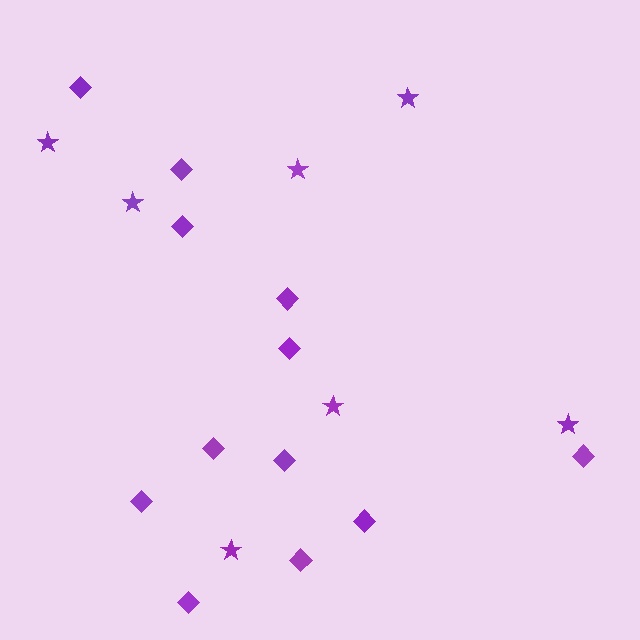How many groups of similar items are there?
There are 2 groups: one group of diamonds (12) and one group of stars (7).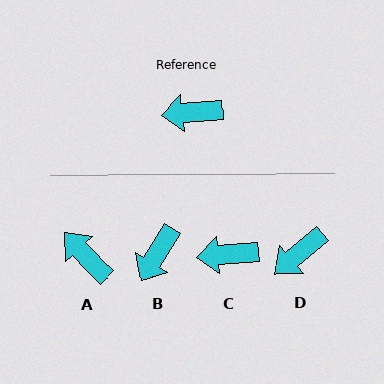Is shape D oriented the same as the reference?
No, it is off by about 35 degrees.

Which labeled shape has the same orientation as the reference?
C.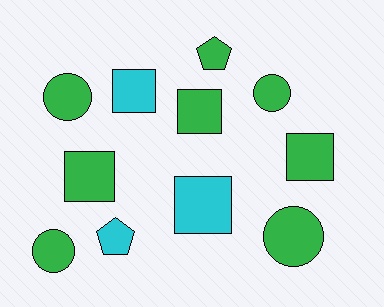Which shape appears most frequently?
Square, with 5 objects.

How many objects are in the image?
There are 11 objects.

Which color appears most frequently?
Green, with 8 objects.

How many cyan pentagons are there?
There is 1 cyan pentagon.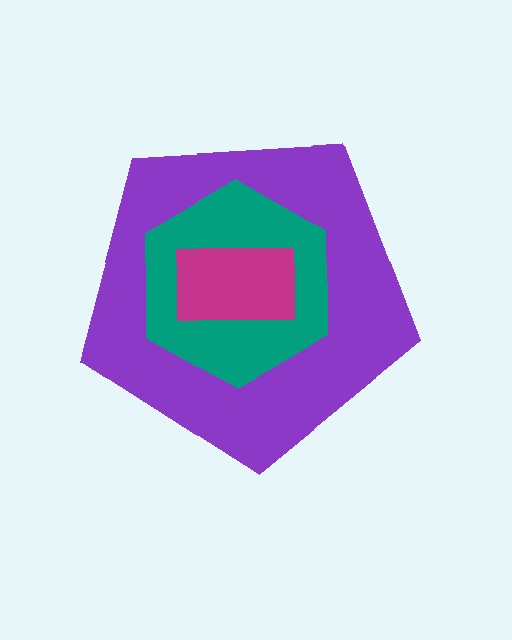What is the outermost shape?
The purple pentagon.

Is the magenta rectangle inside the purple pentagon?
Yes.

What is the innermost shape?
The magenta rectangle.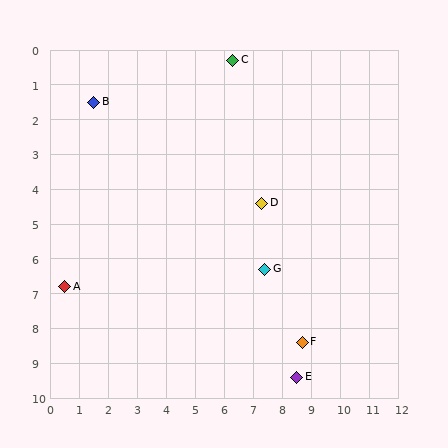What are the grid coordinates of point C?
Point C is at approximately (6.3, 0.3).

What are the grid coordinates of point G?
Point G is at approximately (7.4, 6.3).